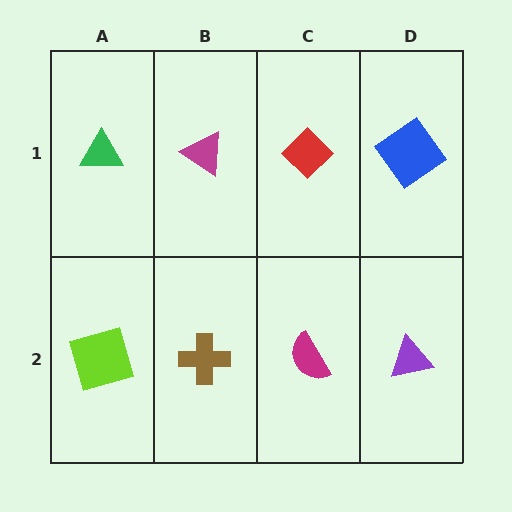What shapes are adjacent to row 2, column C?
A red diamond (row 1, column C), a brown cross (row 2, column B), a purple triangle (row 2, column D).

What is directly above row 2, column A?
A green triangle.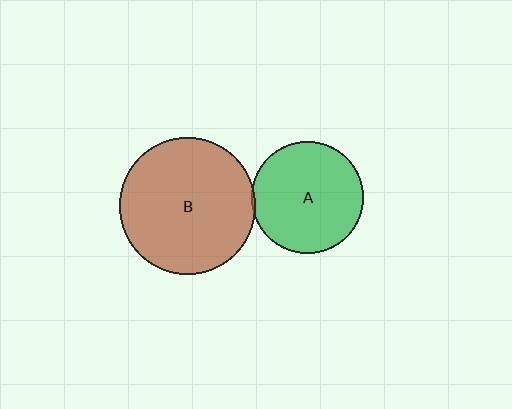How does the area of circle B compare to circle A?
Approximately 1.5 times.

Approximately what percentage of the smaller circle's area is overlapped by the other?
Approximately 5%.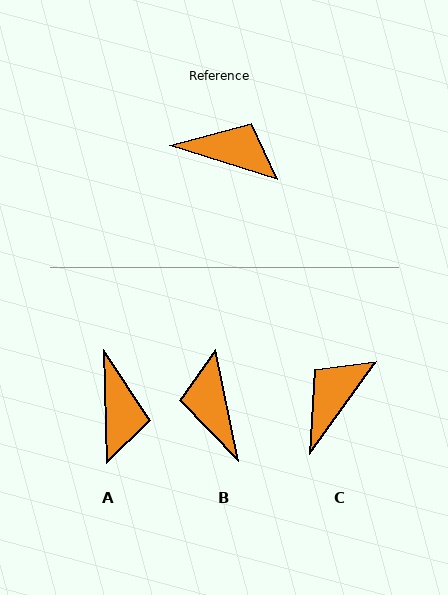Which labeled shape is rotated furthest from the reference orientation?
B, about 119 degrees away.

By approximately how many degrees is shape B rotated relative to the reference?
Approximately 119 degrees counter-clockwise.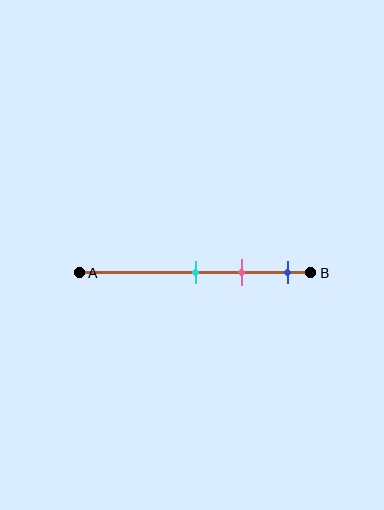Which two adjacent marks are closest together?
The cyan and pink marks are the closest adjacent pair.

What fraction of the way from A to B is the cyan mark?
The cyan mark is approximately 50% (0.5) of the way from A to B.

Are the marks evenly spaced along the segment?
Yes, the marks are approximately evenly spaced.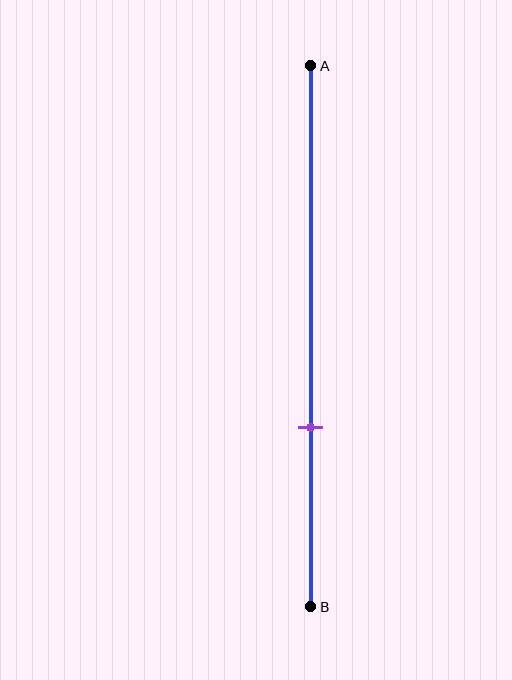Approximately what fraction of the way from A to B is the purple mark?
The purple mark is approximately 65% of the way from A to B.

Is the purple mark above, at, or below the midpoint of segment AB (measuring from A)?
The purple mark is below the midpoint of segment AB.